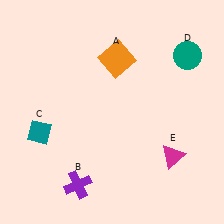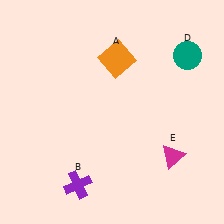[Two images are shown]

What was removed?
The teal diamond (C) was removed in Image 2.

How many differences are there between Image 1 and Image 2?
There is 1 difference between the two images.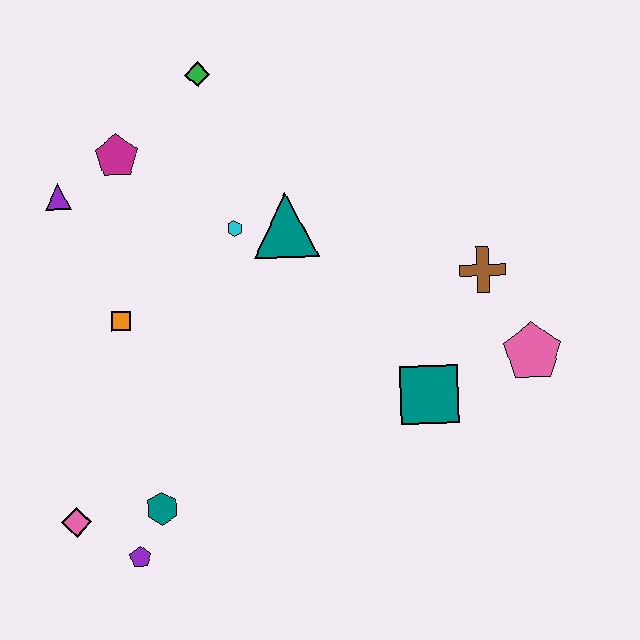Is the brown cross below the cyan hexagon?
Yes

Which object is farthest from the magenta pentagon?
The pink pentagon is farthest from the magenta pentagon.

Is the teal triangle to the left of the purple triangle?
No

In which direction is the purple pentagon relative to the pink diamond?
The purple pentagon is to the right of the pink diamond.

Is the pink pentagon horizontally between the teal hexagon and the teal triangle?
No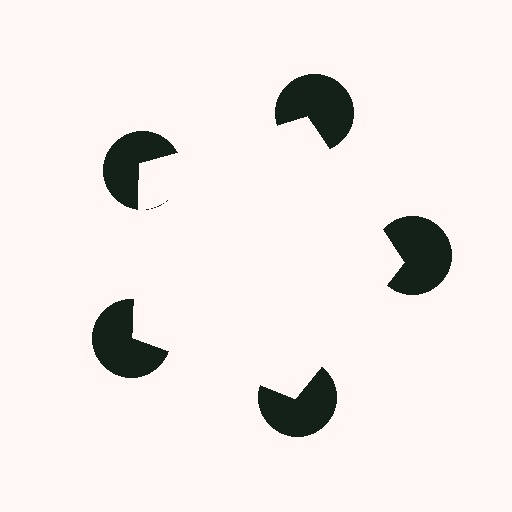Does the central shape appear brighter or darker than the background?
It typically appears slightly brighter than the background, even though no actual brightness change is drawn.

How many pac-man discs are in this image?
There are 5 — one at each vertex of the illusory pentagon.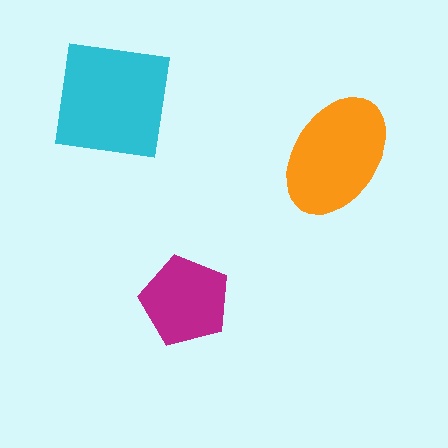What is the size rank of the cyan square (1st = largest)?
1st.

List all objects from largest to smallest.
The cyan square, the orange ellipse, the magenta pentagon.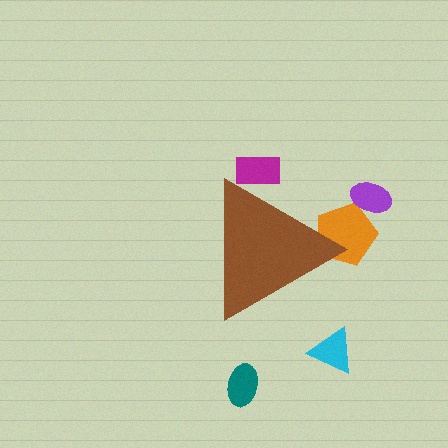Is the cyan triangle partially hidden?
No, the cyan triangle is fully visible.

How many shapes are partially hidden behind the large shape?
2 shapes are partially hidden.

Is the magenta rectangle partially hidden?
Yes, the magenta rectangle is partially hidden behind the brown triangle.